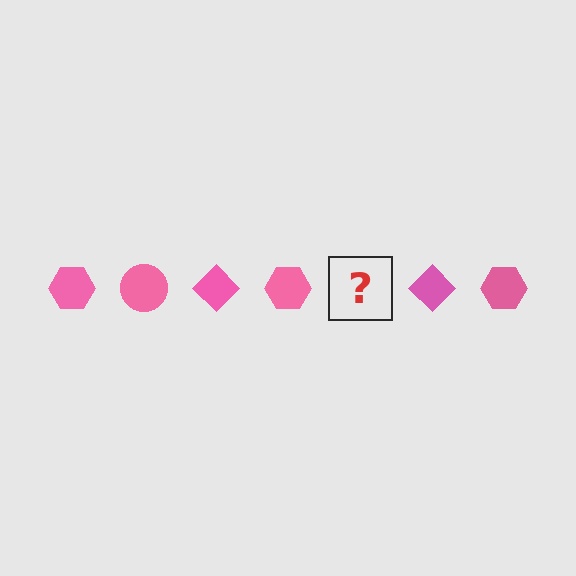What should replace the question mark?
The question mark should be replaced with a pink circle.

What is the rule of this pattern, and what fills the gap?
The rule is that the pattern cycles through hexagon, circle, diamond shapes in pink. The gap should be filled with a pink circle.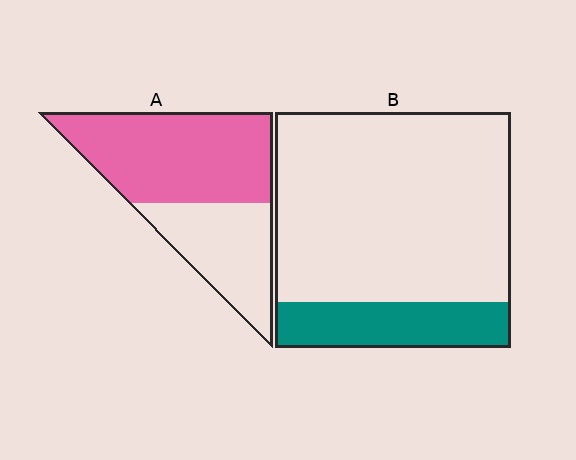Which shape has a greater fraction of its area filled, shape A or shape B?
Shape A.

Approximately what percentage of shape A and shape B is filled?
A is approximately 60% and B is approximately 20%.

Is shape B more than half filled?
No.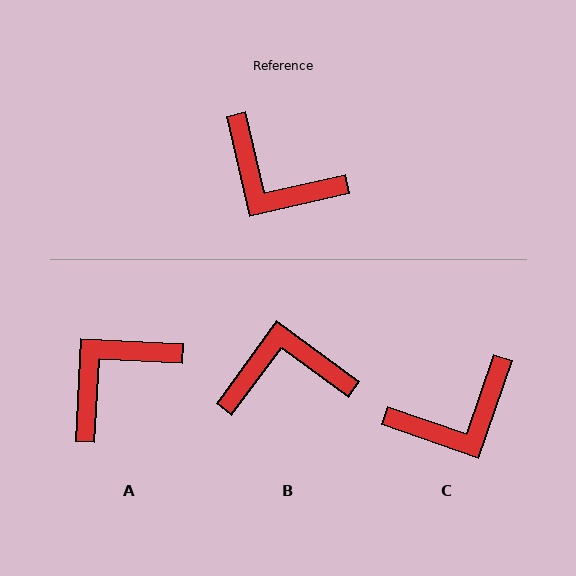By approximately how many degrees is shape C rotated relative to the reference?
Approximately 58 degrees counter-clockwise.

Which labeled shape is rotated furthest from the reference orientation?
B, about 139 degrees away.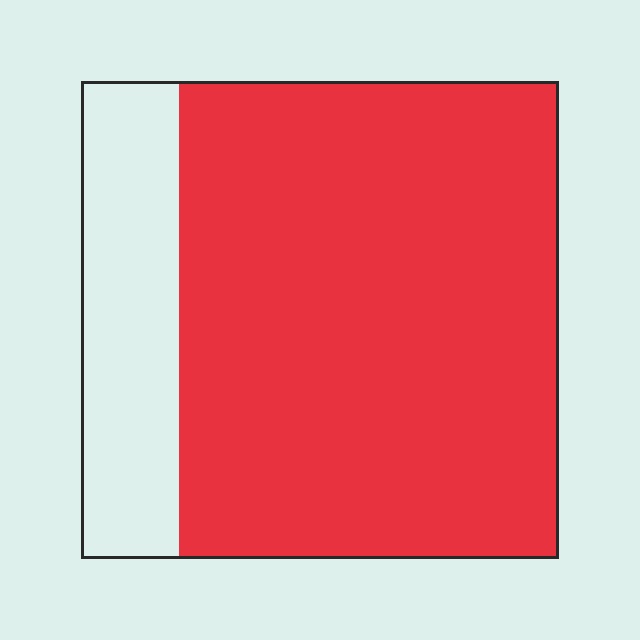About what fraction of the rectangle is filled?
About four fifths (4/5).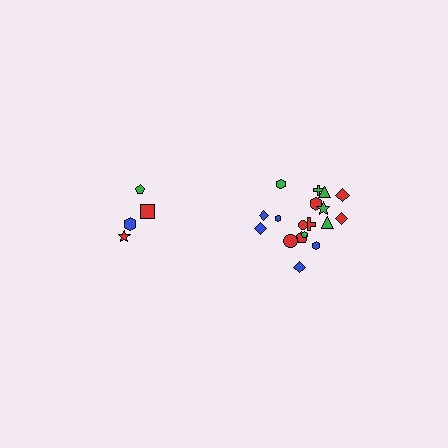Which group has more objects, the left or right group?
The right group.